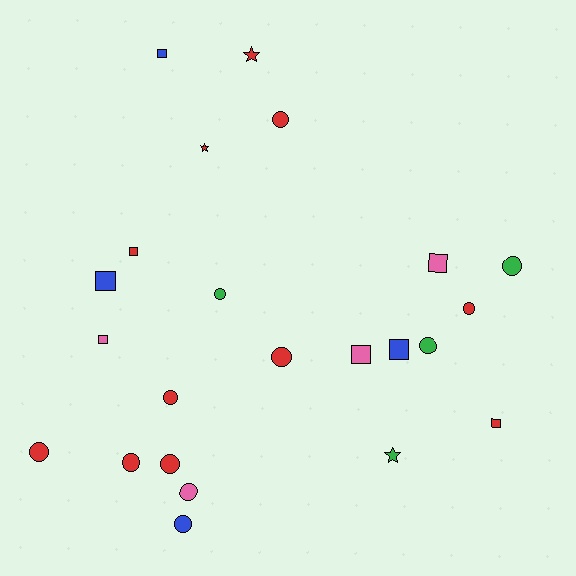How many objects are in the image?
There are 23 objects.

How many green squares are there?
There are no green squares.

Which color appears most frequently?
Red, with 11 objects.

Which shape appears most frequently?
Circle, with 12 objects.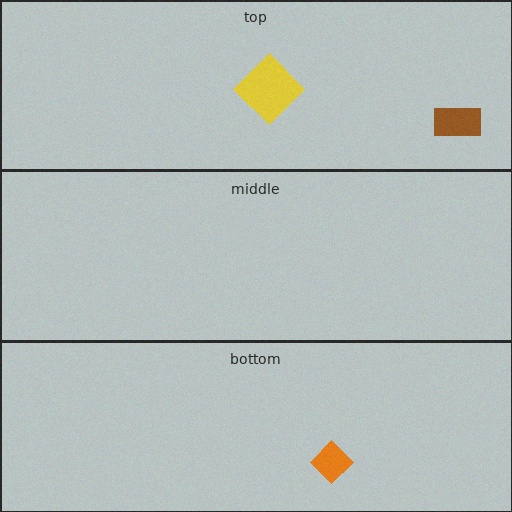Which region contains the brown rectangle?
The top region.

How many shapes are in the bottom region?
1.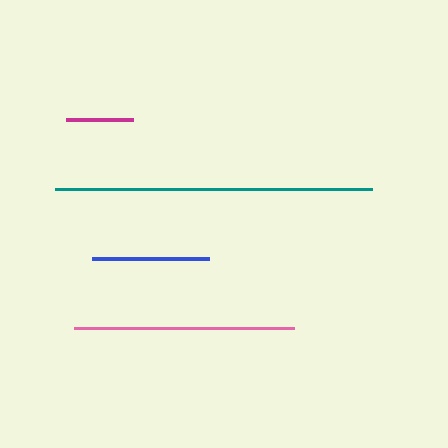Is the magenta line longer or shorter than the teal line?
The teal line is longer than the magenta line.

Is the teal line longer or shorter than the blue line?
The teal line is longer than the blue line.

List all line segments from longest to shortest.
From longest to shortest: teal, pink, blue, magenta.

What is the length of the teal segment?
The teal segment is approximately 316 pixels long.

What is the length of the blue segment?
The blue segment is approximately 117 pixels long.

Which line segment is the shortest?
The magenta line is the shortest at approximately 67 pixels.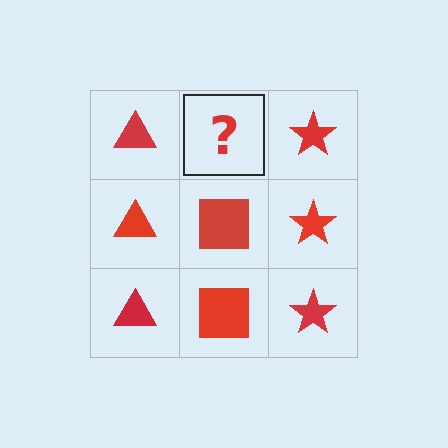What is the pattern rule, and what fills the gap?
The rule is that each column has a consistent shape. The gap should be filled with a red square.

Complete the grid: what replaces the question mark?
The question mark should be replaced with a red square.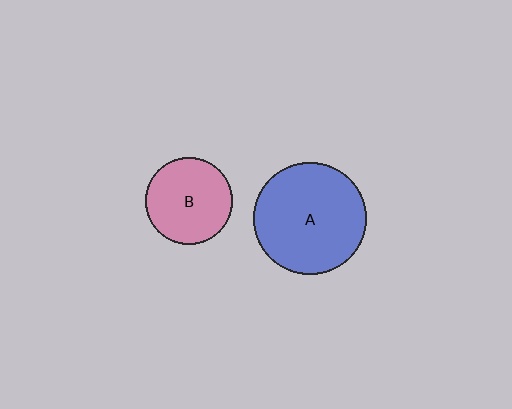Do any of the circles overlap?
No, none of the circles overlap.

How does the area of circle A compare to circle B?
Approximately 1.7 times.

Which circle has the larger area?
Circle A (blue).